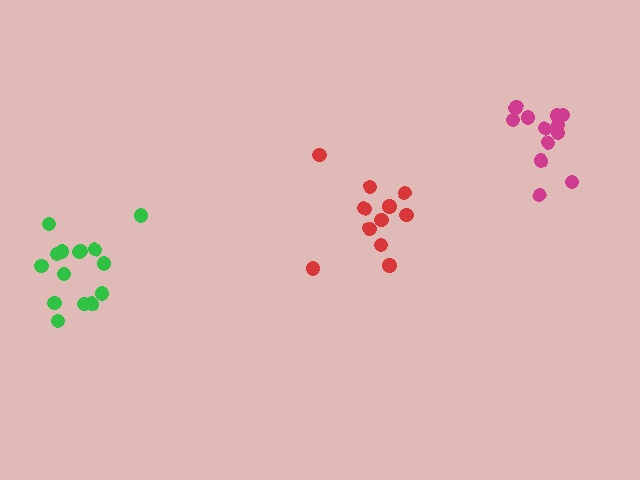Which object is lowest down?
The green cluster is bottommost.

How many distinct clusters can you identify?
There are 3 distinct clusters.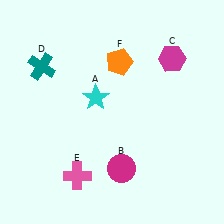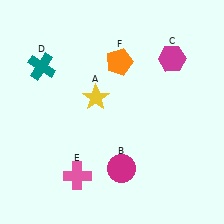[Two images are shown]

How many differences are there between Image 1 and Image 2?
There is 1 difference between the two images.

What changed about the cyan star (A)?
In Image 1, A is cyan. In Image 2, it changed to yellow.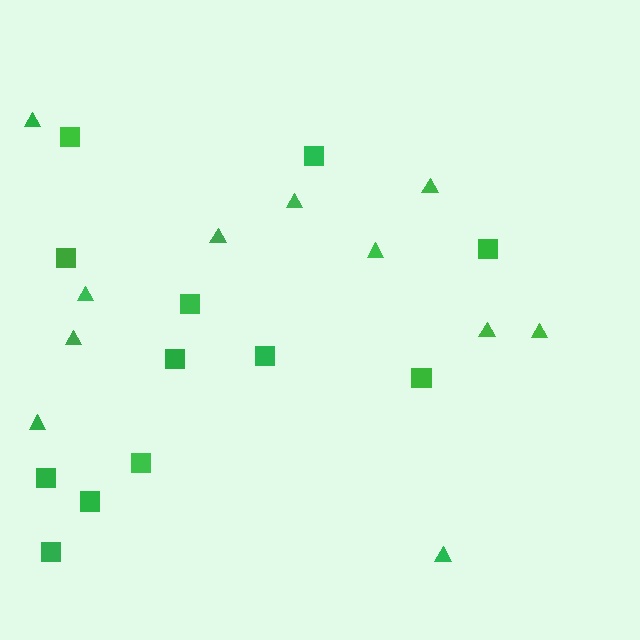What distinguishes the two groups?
There are 2 groups: one group of triangles (11) and one group of squares (12).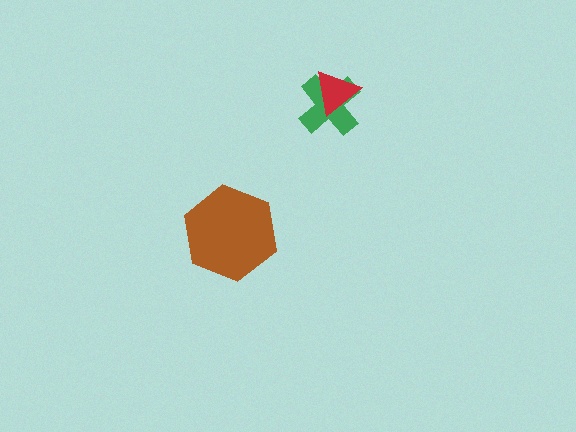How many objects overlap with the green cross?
1 object overlaps with the green cross.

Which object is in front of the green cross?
The red triangle is in front of the green cross.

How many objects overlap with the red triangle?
1 object overlaps with the red triangle.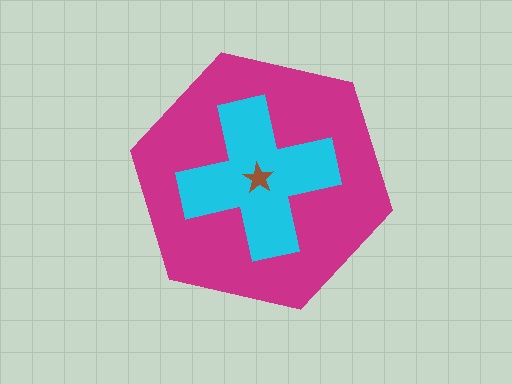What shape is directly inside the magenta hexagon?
The cyan cross.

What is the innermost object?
The brown star.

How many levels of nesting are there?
3.